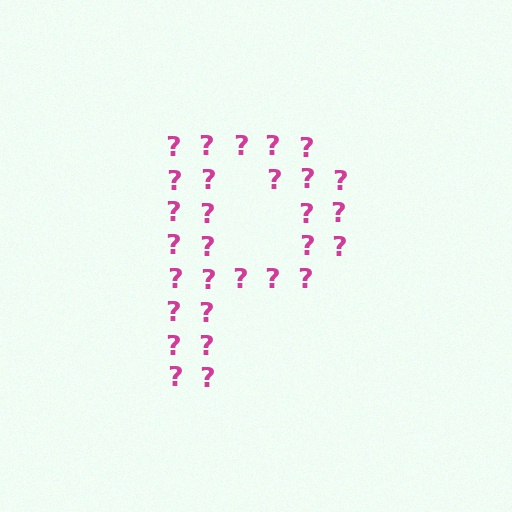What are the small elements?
The small elements are question marks.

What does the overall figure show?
The overall figure shows the letter P.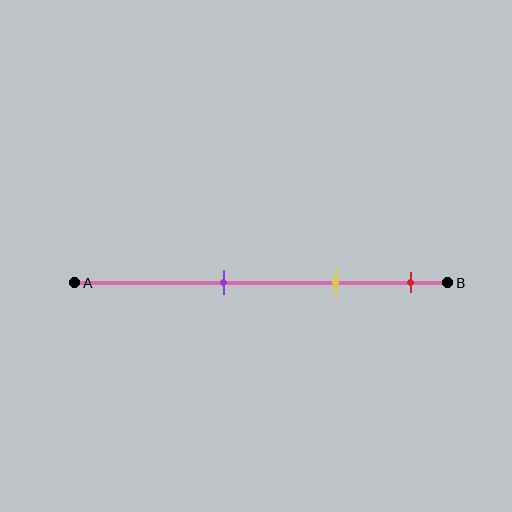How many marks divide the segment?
There are 3 marks dividing the segment.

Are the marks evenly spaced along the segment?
Yes, the marks are approximately evenly spaced.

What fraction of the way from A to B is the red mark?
The red mark is approximately 90% (0.9) of the way from A to B.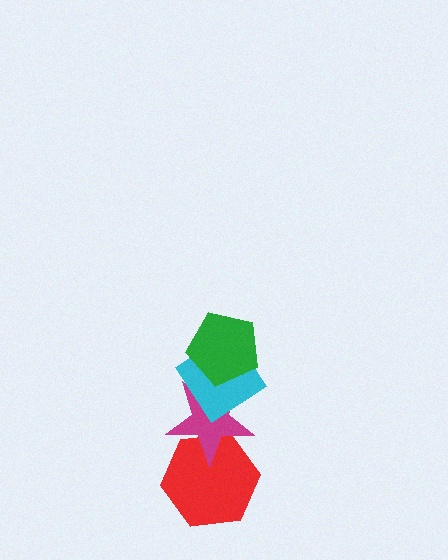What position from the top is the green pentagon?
The green pentagon is 1st from the top.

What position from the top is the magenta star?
The magenta star is 3rd from the top.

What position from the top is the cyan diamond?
The cyan diamond is 2nd from the top.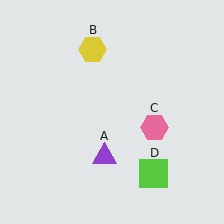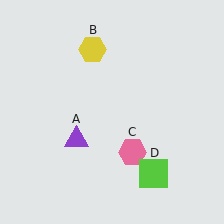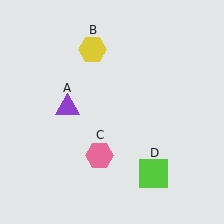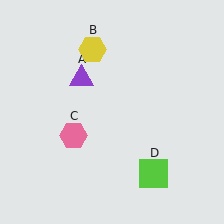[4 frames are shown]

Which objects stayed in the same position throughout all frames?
Yellow hexagon (object B) and lime square (object D) remained stationary.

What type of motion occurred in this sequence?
The purple triangle (object A), pink hexagon (object C) rotated clockwise around the center of the scene.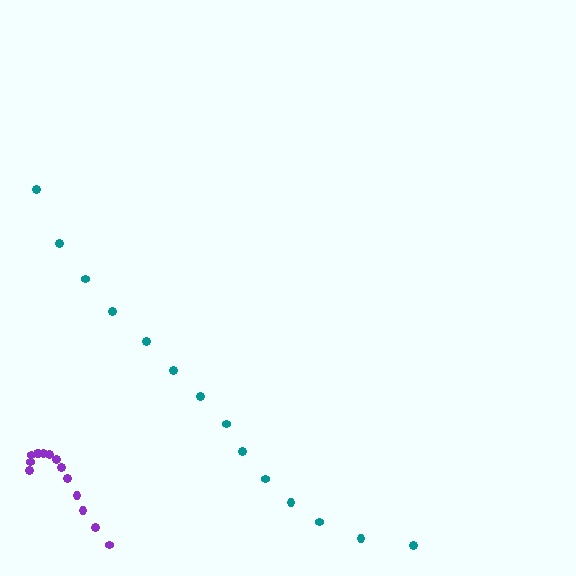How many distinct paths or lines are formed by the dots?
There are 2 distinct paths.